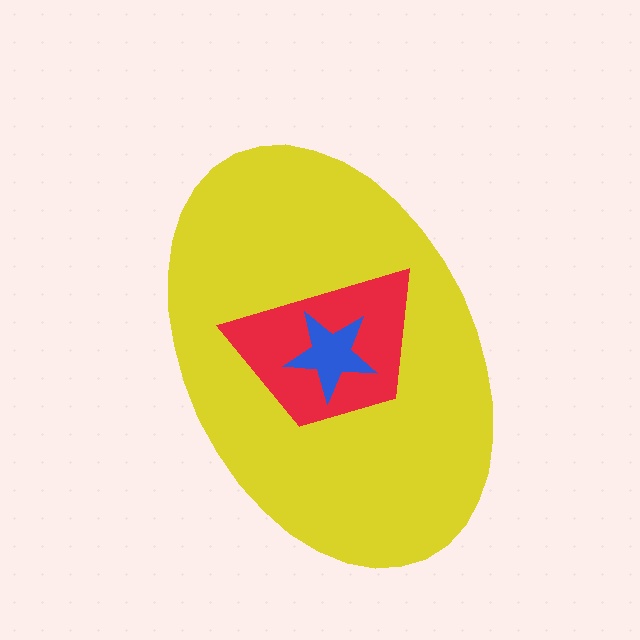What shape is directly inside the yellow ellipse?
The red trapezoid.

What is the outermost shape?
The yellow ellipse.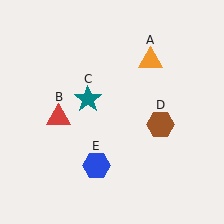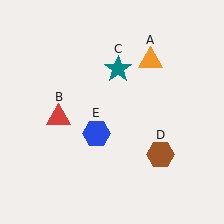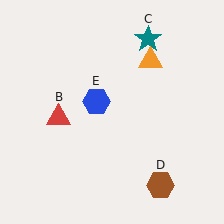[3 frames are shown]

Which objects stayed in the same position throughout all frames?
Orange triangle (object A) and red triangle (object B) remained stationary.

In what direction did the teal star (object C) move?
The teal star (object C) moved up and to the right.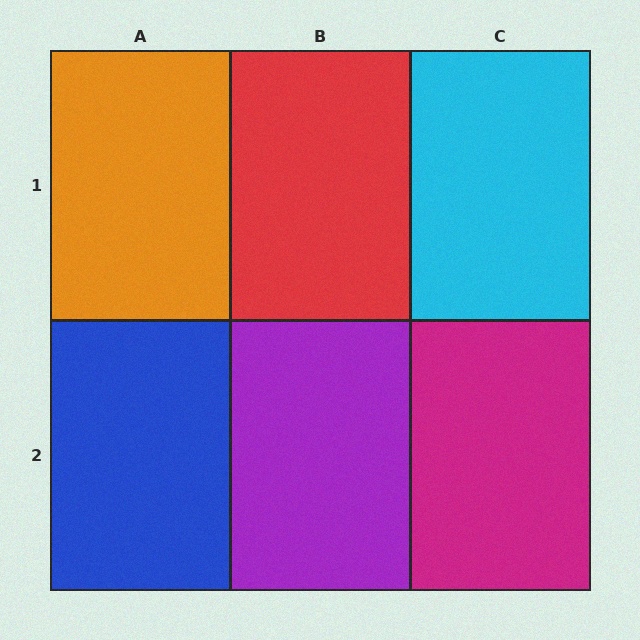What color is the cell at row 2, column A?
Blue.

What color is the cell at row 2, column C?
Magenta.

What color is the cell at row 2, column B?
Purple.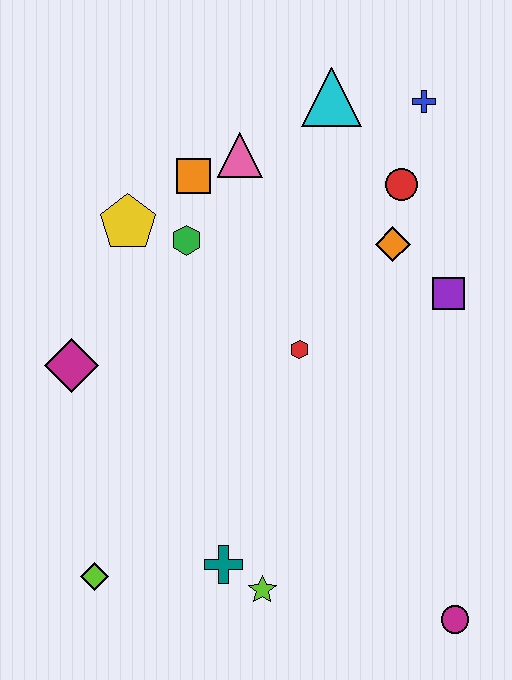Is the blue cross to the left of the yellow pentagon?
No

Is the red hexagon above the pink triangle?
No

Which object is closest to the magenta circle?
The lime star is closest to the magenta circle.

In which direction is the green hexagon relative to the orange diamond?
The green hexagon is to the left of the orange diamond.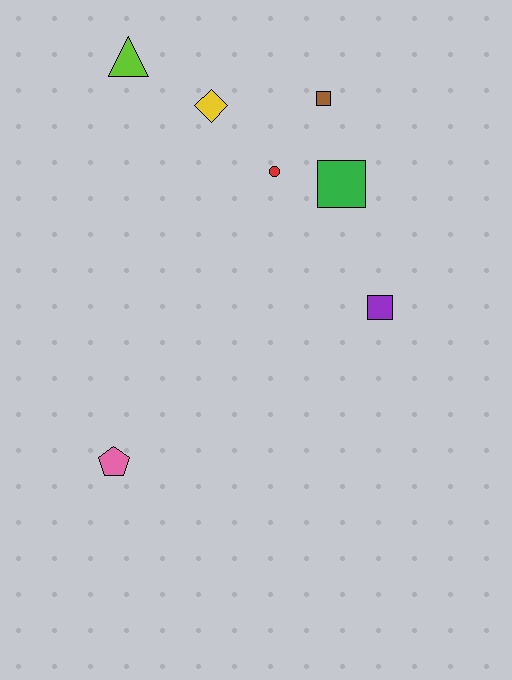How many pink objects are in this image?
There is 1 pink object.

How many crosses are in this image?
There are no crosses.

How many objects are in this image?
There are 7 objects.